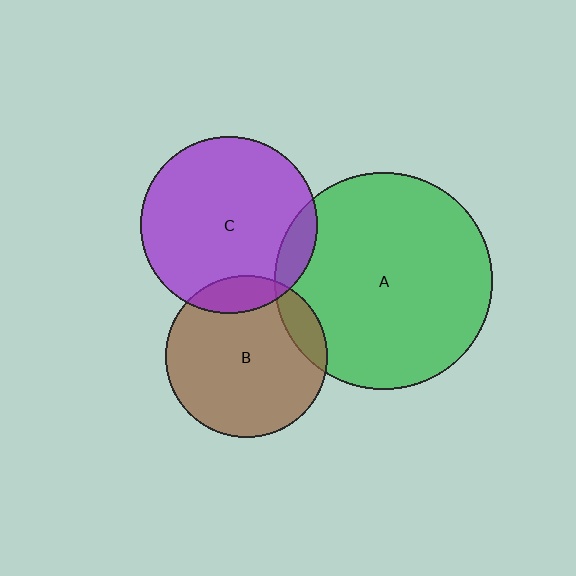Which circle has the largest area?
Circle A (green).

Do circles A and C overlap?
Yes.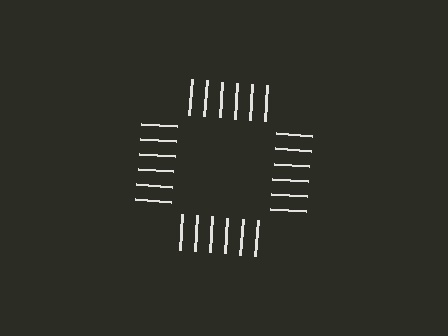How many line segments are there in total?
24 — 6 along each of the 4 edges.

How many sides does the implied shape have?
4 sides — the line-ends trace a square.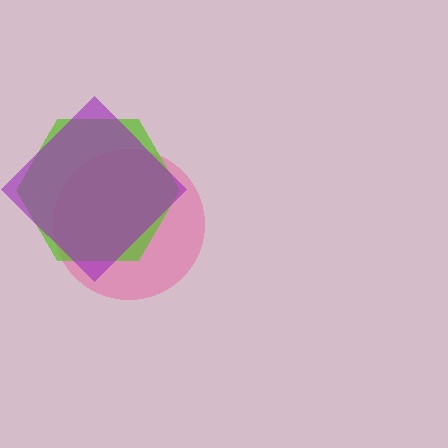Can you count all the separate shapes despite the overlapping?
Yes, there are 3 separate shapes.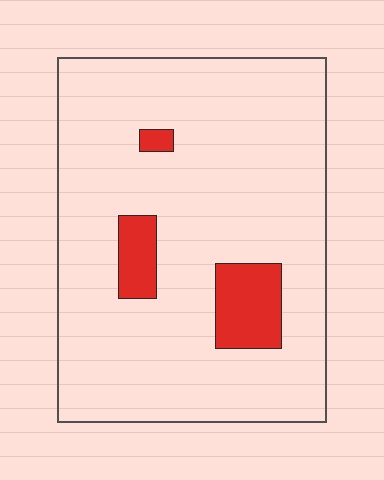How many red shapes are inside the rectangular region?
3.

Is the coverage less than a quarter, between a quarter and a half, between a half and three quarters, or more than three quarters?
Less than a quarter.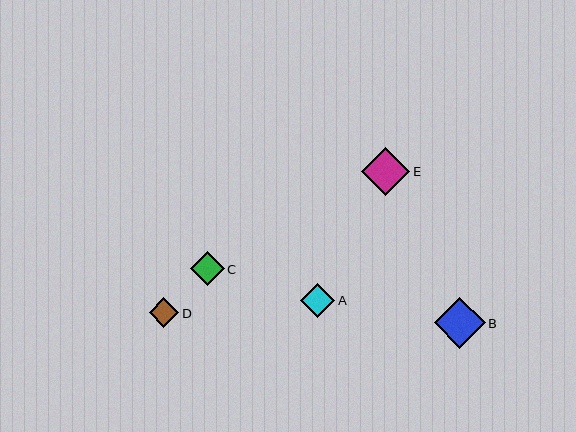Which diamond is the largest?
Diamond B is the largest with a size of approximately 50 pixels.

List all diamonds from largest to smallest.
From largest to smallest: B, E, A, C, D.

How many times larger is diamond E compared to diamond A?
Diamond E is approximately 1.4 times the size of diamond A.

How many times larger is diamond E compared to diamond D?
Diamond E is approximately 1.6 times the size of diamond D.